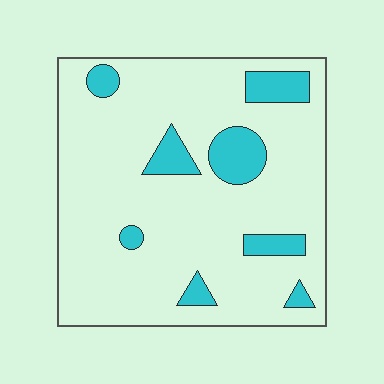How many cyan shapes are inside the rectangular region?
8.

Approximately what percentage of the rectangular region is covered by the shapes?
Approximately 15%.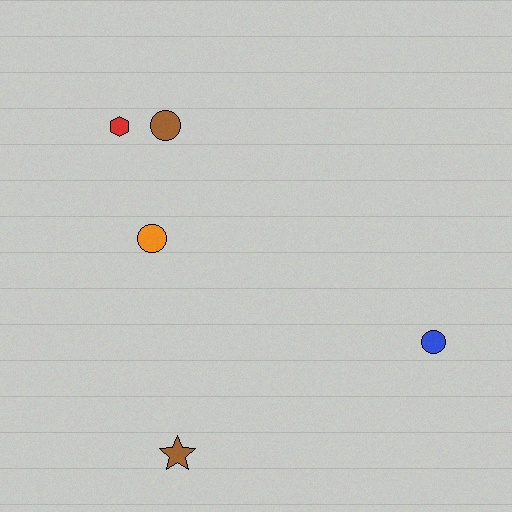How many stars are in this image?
There is 1 star.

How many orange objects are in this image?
There is 1 orange object.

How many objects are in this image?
There are 5 objects.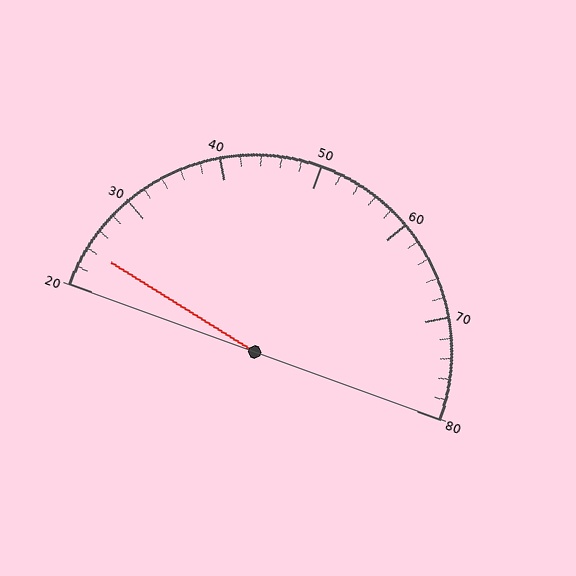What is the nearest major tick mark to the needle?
The nearest major tick mark is 20.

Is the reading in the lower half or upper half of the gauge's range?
The reading is in the lower half of the range (20 to 80).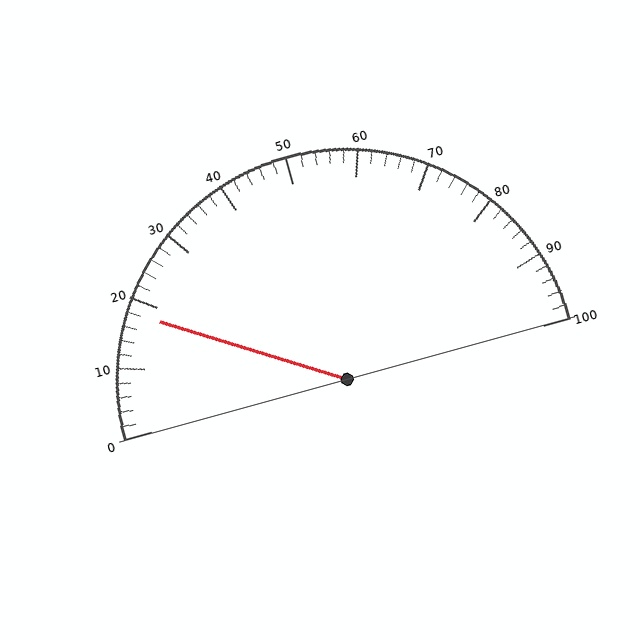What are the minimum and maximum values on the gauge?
The gauge ranges from 0 to 100.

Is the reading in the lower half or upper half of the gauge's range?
The reading is in the lower half of the range (0 to 100).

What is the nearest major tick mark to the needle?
The nearest major tick mark is 20.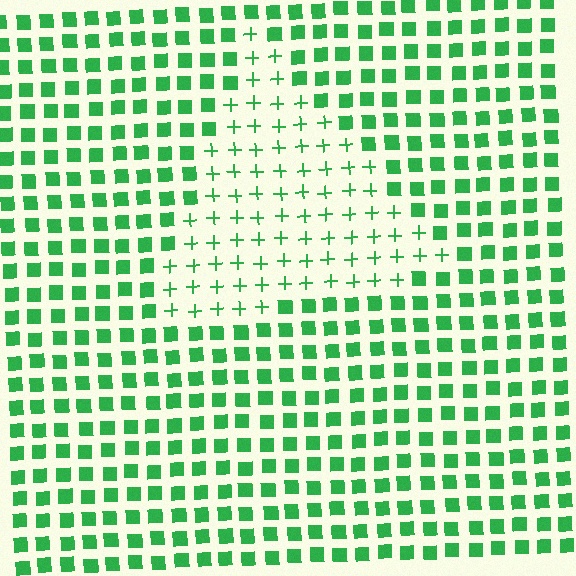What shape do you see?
I see a triangle.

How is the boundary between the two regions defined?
The boundary is defined by a change in element shape: plus signs inside vs. squares outside. All elements share the same color and spacing.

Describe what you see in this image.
The image is filled with small green elements arranged in a uniform grid. A triangle-shaped region contains plus signs, while the surrounding area contains squares. The boundary is defined purely by the change in element shape.